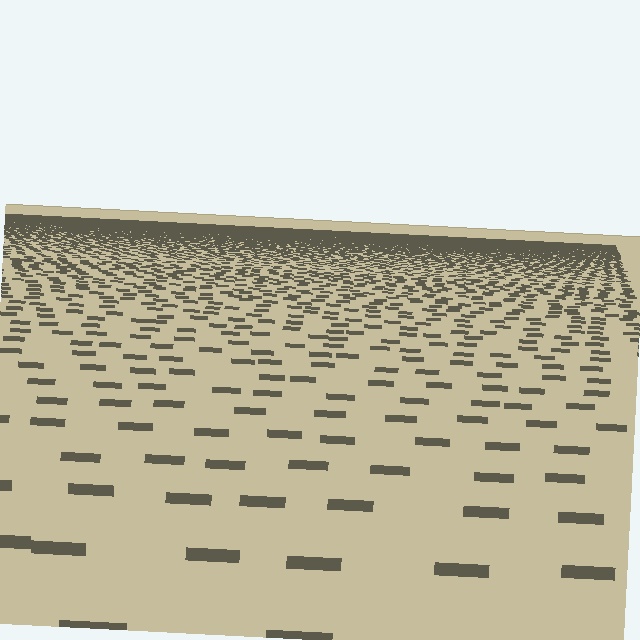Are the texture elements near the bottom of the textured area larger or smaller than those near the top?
Larger. Near the bottom, elements are closer to the viewer and appear at a bigger on-screen size.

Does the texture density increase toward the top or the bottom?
Density increases toward the top.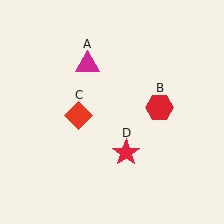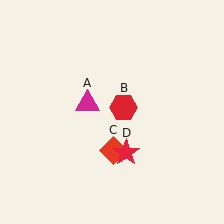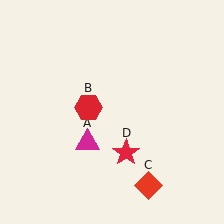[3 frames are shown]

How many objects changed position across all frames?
3 objects changed position: magenta triangle (object A), red hexagon (object B), red diamond (object C).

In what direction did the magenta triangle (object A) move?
The magenta triangle (object A) moved down.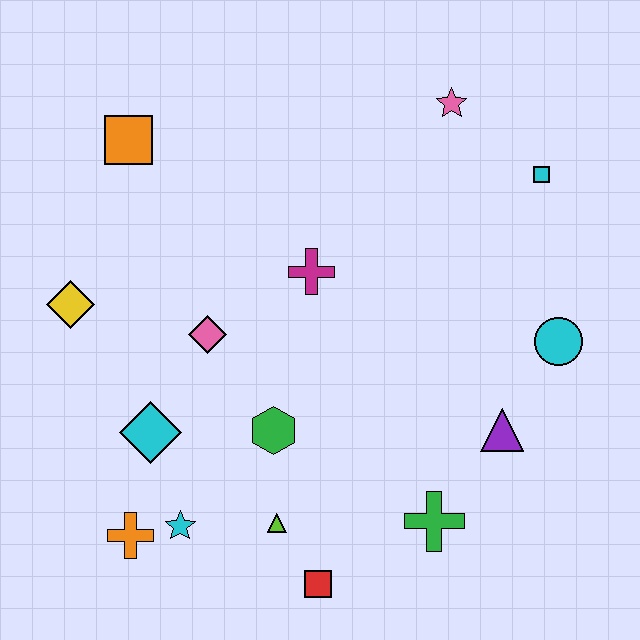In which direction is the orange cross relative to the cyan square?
The orange cross is to the left of the cyan square.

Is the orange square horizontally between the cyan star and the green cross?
No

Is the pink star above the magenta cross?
Yes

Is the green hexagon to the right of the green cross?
No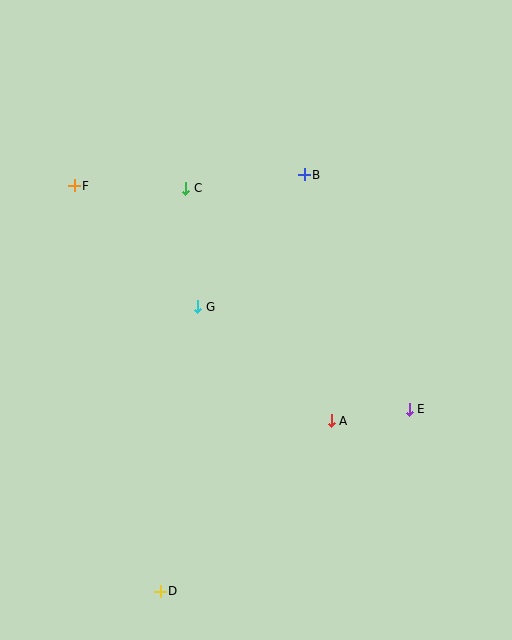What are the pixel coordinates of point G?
Point G is at (198, 307).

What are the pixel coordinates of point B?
Point B is at (304, 175).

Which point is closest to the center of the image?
Point G at (198, 307) is closest to the center.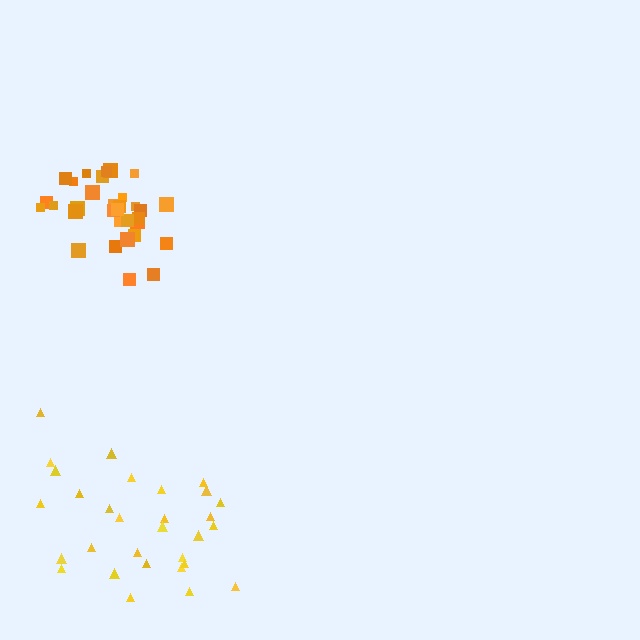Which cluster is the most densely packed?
Orange.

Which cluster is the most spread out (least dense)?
Yellow.